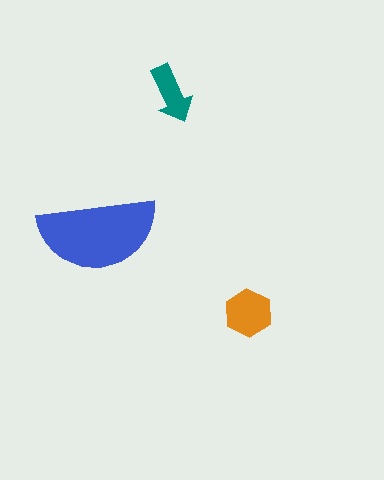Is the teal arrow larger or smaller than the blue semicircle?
Smaller.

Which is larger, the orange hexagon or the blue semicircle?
The blue semicircle.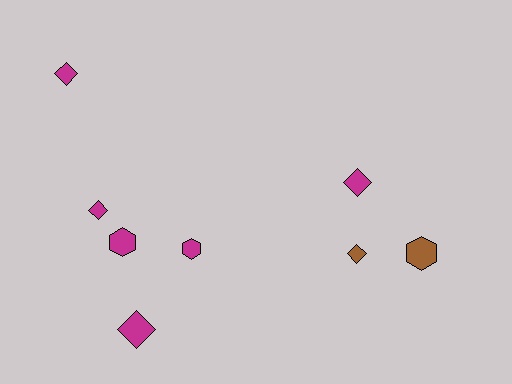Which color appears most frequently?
Magenta, with 6 objects.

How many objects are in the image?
There are 8 objects.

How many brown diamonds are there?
There is 1 brown diamond.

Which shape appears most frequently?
Diamond, with 5 objects.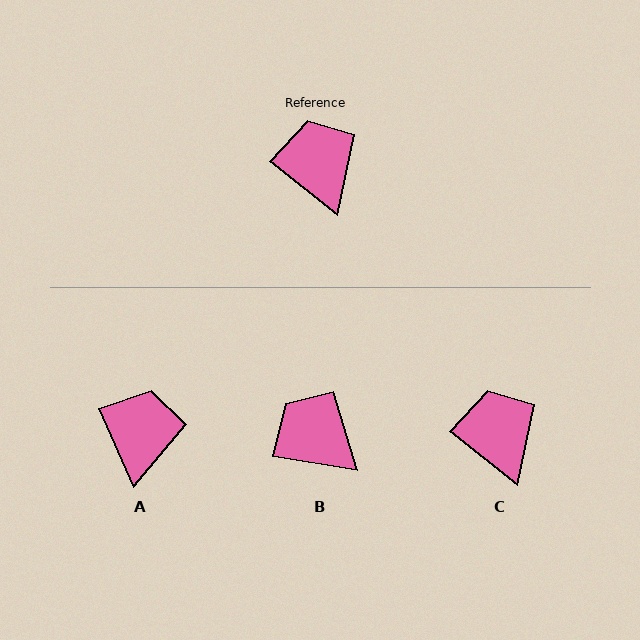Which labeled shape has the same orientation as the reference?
C.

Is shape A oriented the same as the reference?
No, it is off by about 28 degrees.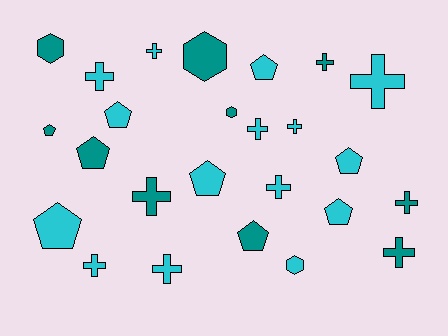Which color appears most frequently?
Cyan, with 15 objects.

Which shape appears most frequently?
Cross, with 12 objects.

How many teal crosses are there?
There are 4 teal crosses.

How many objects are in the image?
There are 25 objects.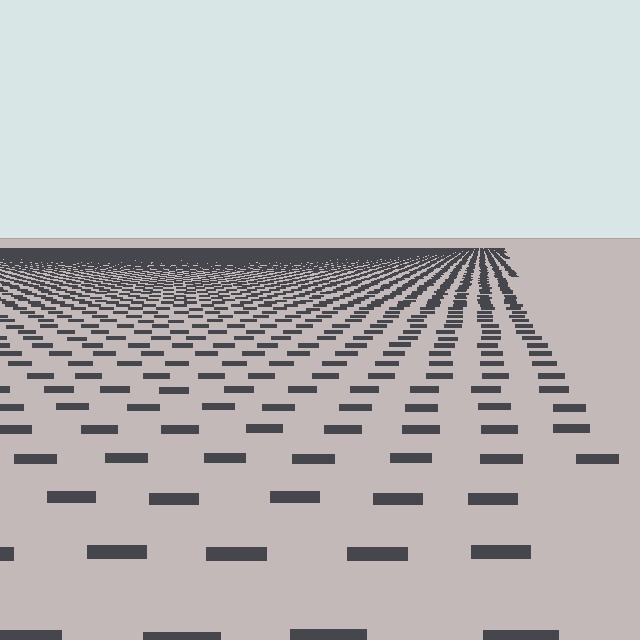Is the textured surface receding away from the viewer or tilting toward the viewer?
The surface is receding away from the viewer. Texture elements get smaller and denser toward the top.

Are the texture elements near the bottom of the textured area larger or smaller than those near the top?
Larger. Near the bottom, elements are closer to the viewer and appear at a bigger on-screen size.